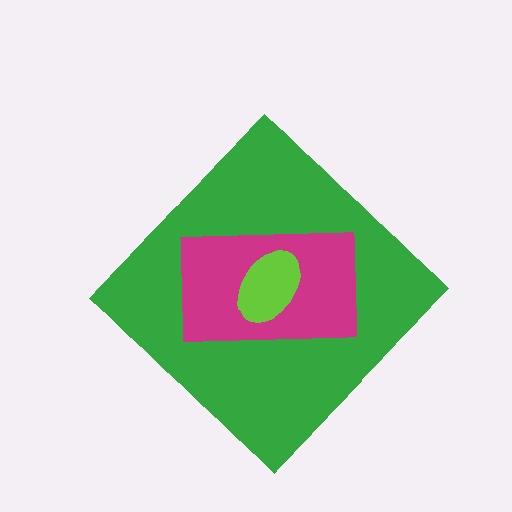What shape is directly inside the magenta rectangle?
The lime ellipse.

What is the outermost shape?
The green diamond.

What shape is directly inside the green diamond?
The magenta rectangle.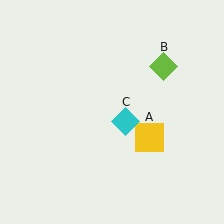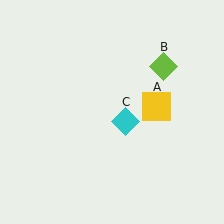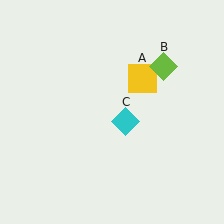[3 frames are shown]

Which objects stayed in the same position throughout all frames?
Lime diamond (object B) and cyan diamond (object C) remained stationary.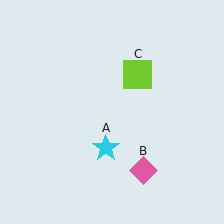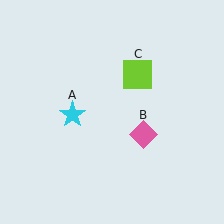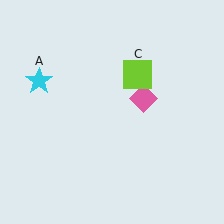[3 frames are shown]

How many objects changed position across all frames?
2 objects changed position: cyan star (object A), pink diamond (object B).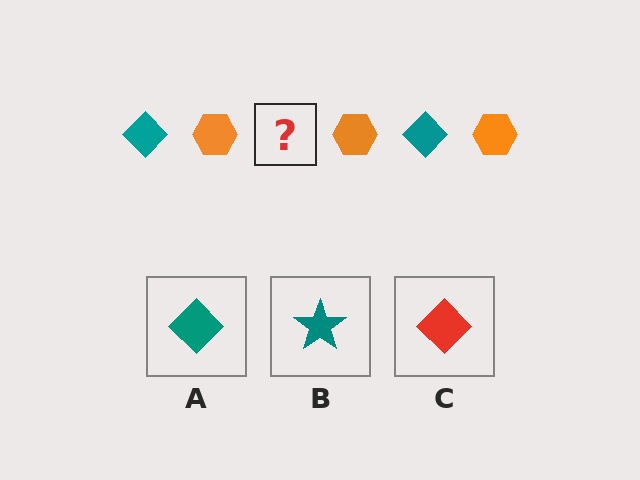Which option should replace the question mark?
Option A.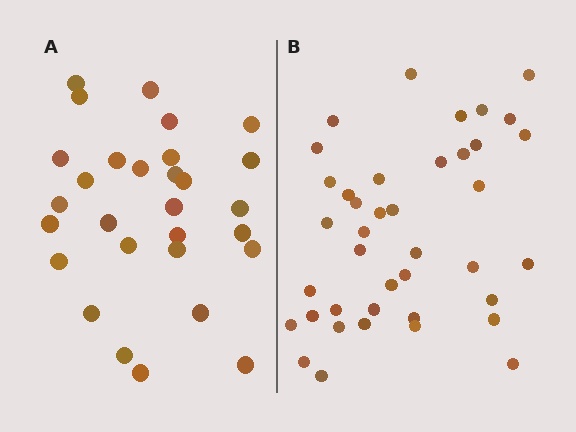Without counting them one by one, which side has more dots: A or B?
Region B (the right region) has more dots.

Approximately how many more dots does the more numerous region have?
Region B has roughly 12 or so more dots than region A.